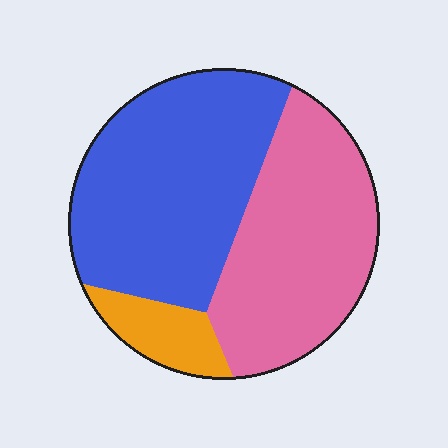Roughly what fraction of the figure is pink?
Pink takes up between a quarter and a half of the figure.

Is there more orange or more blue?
Blue.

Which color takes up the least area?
Orange, at roughly 10%.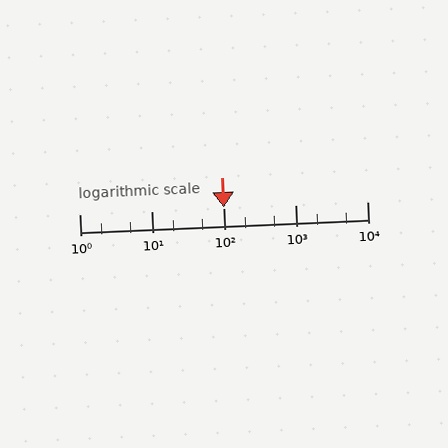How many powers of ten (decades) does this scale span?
The scale spans 4 decades, from 1 to 10000.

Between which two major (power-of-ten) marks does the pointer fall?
The pointer is between 100 and 1000.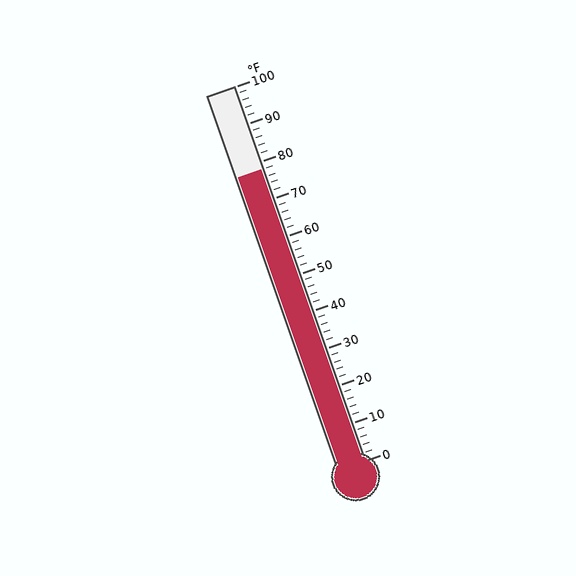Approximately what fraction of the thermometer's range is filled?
The thermometer is filled to approximately 80% of its range.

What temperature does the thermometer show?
The thermometer shows approximately 78°F.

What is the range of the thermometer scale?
The thermometer scale ranges from 0°F to 100°F.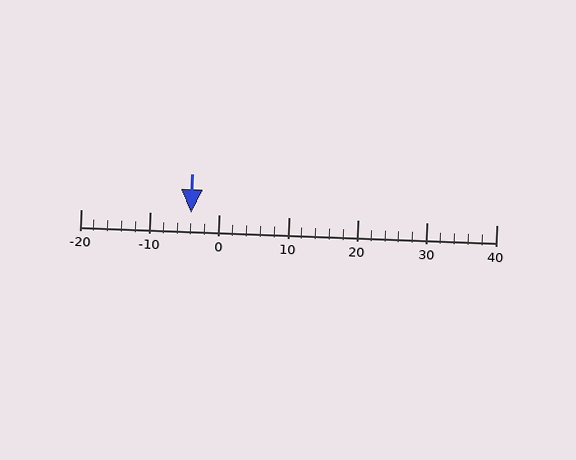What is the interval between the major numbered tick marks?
The major tick marks are spaced 10 units apart.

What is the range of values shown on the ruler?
The ruler shows values from -20 to 40.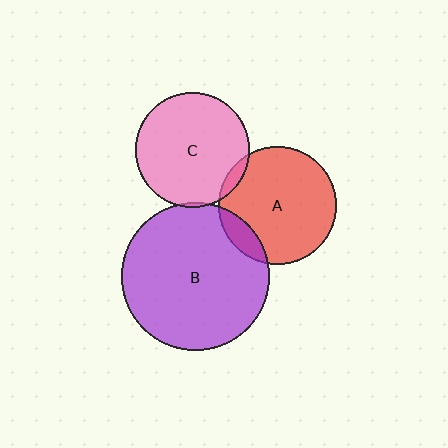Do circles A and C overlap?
Yes.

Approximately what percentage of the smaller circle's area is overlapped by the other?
Approximately 5%.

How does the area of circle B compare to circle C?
Approximately 1.7 times.